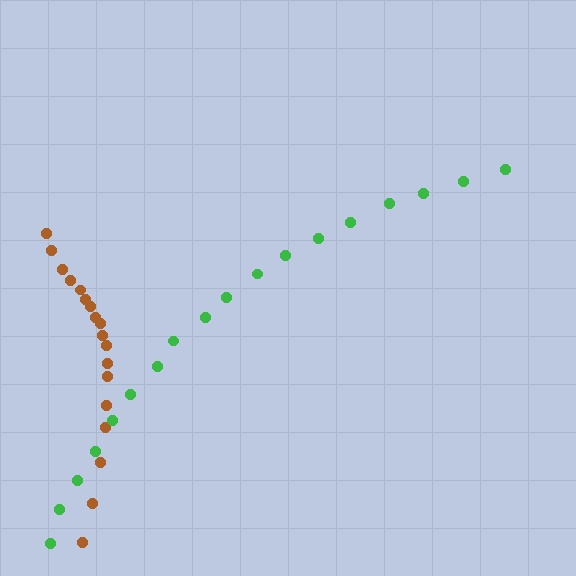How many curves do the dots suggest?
There are 2 distinct paths.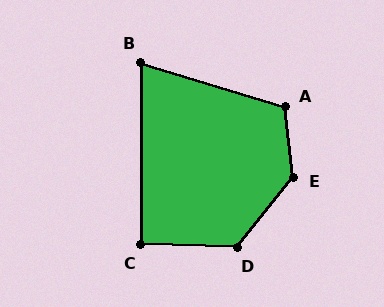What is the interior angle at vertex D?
Approximately 127 degrees (obtuse).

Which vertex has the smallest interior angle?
B, at approximately 73 degrees.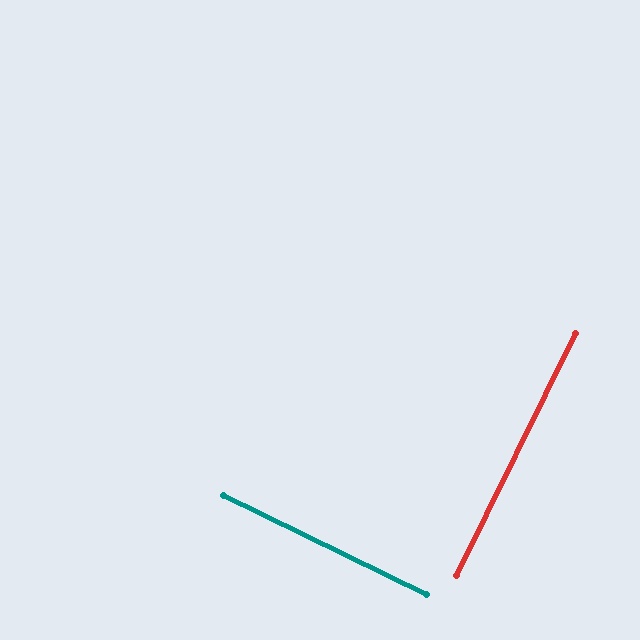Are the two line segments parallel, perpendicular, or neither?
Perpendicular — they meet at approximately 90°.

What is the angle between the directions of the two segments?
Approximately 90 degrees.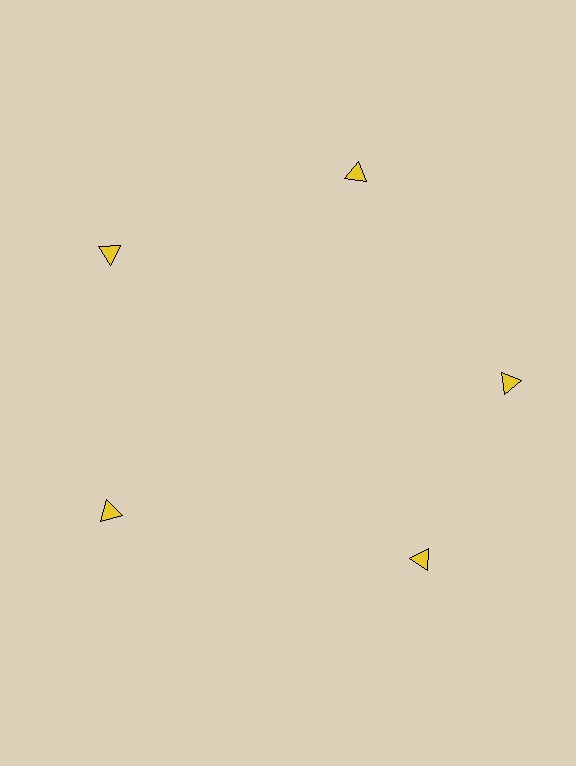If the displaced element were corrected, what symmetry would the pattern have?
It would have 5-fold rotational symmetry — the pattern would map onto itself every 72 degrees.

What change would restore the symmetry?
The symmetry would be restored by rotating it back into even spacing with its neighbors so that all 5 triangles sit at equal angles and equal distance from the center.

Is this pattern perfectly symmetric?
No. The 5 yellow triangles are arranged in a ring, but one element near the 5 o'clock position is rotated out of alignment along the ring, breaking the 5-fold rotational symmetry.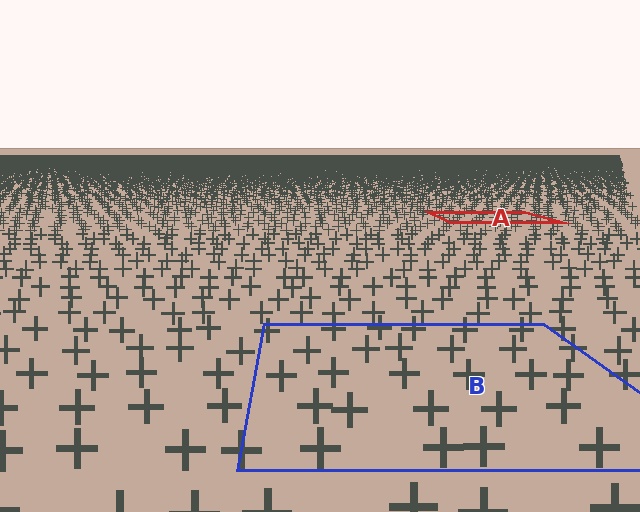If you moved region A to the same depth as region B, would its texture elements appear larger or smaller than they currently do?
They would appear larger. At a closer depth, the same texture elements are projected at a bigger on-screen size.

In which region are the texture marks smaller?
The texture marks are smaller in region A, because it is farther away.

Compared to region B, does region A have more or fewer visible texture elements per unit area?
Region A has more texture elements per unit area — they are packed more densely because it is farther away.